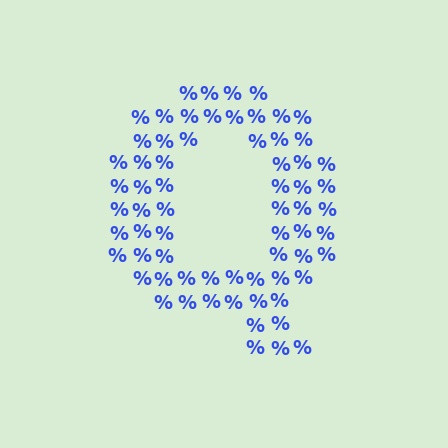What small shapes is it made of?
It is made of small percent signs.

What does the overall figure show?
The overall figure shows the letter Q.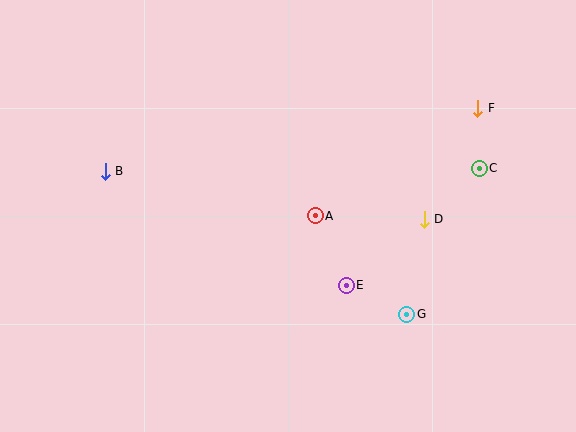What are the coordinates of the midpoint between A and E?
The midpoint between A and E is at (331, 251).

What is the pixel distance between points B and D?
The distance between B and D is 323 pixels.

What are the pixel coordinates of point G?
Point G is at (407, 314).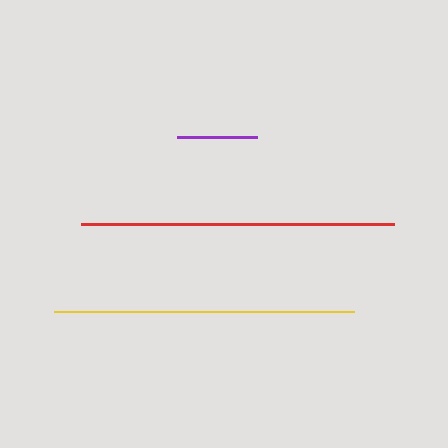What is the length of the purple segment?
The purple segment is approximately 79 pixels long.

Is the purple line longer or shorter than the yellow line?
The yellow line is longer than the purple line.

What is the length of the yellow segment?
The yellow segment is approximately 300 pixels long.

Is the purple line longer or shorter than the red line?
The red line is longer than the purple line.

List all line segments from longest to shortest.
From longest to shortest: red, yellow, purple.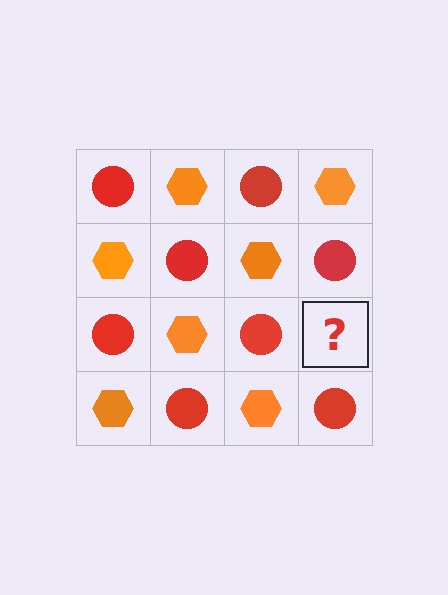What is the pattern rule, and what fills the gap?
The rule is that it alternates red circle and orange hexagon in a checkerboard pattern. The gap should be filled with an orange hexagon.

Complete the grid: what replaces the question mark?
The question mark should be replaced with an orange hexagon.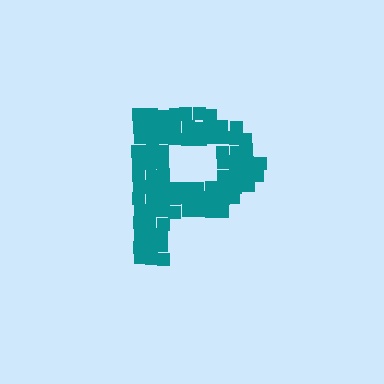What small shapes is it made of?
It is made of small squares.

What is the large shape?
The large shape is the letter P.